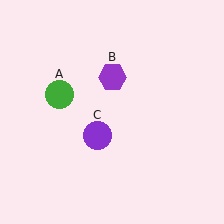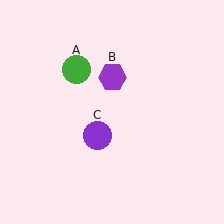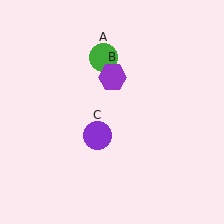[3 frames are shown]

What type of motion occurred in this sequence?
The green circle (object A) rotated clockwise around the center of the scene.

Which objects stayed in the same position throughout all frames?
Purple hexagon (object B) and purple circle (object C) remained stationary.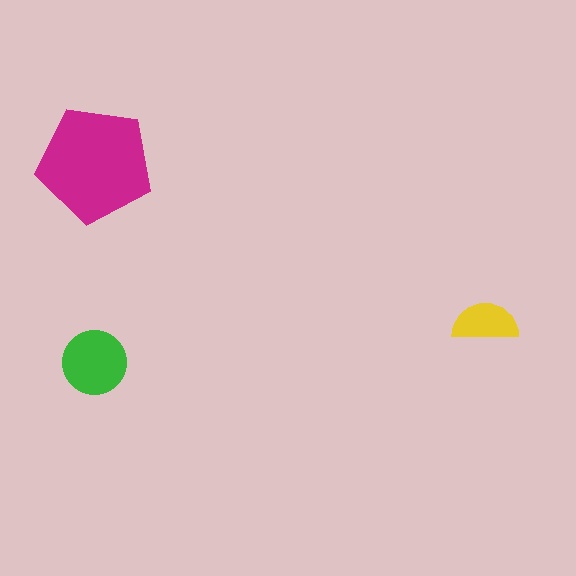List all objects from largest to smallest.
The magenta pentagon, the green circle, the yellow semicircle.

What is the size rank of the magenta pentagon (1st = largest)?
1st.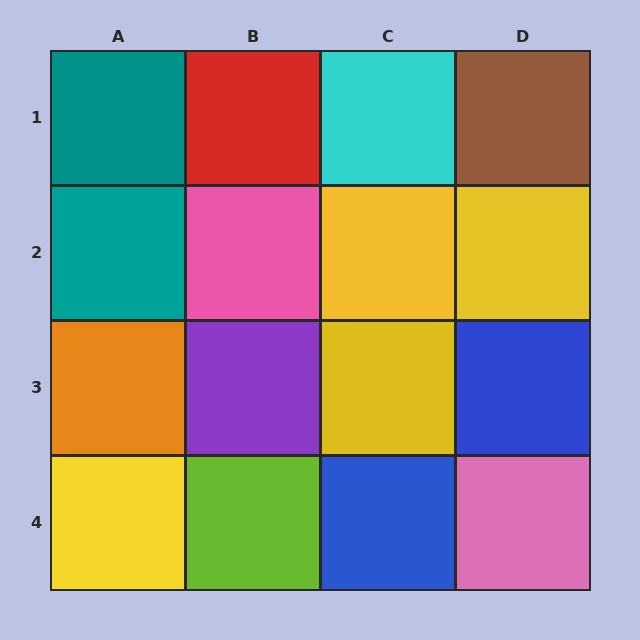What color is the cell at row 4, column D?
Pink.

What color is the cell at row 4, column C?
Blue.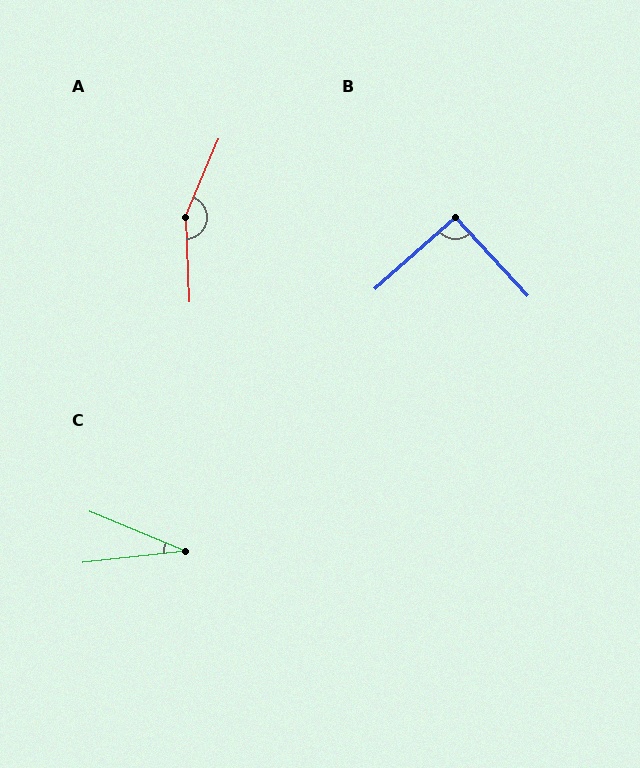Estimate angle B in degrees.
Approximately 91 degrees.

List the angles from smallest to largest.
C (29°), B (91°), A (155°).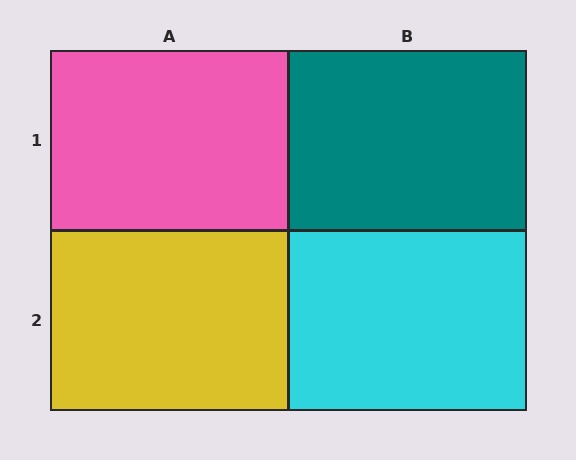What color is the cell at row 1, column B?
Teal.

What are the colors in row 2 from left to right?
Yellow, cyan.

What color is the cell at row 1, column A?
Pink.